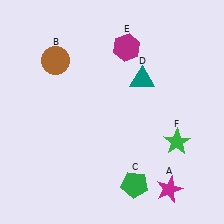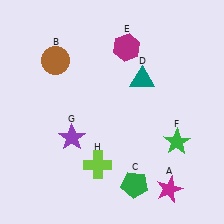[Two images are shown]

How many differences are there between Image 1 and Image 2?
There are 2 differences between the two images.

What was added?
A purple star (G), a lime cross (H) were added in Image 2.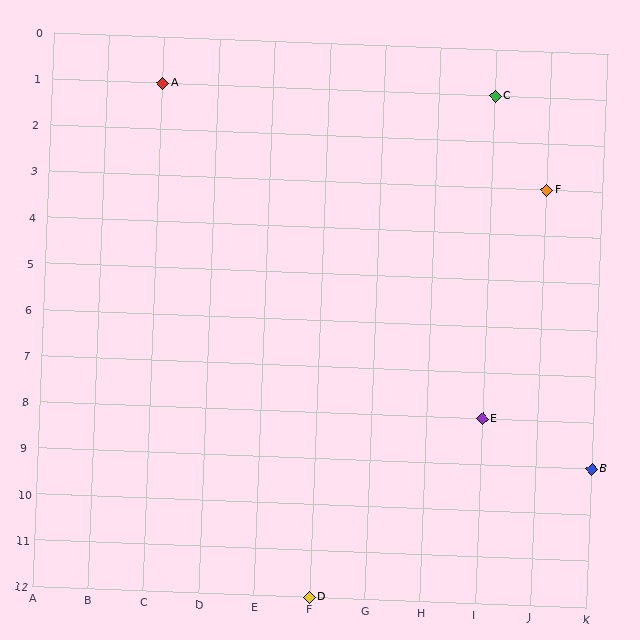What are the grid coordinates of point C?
Point C is at grid coordinates (I, 1).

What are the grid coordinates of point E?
Point E is at grid coordinates (I, 8).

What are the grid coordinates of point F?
Point F is at grid coordinates (J, 3).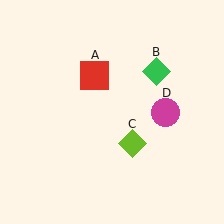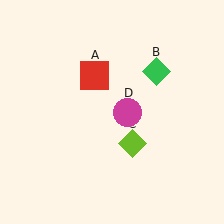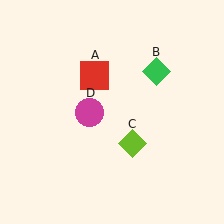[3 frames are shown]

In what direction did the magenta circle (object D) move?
The magenta circle (object D) moved left.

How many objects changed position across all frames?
1 object changed position: magenta circle (object D).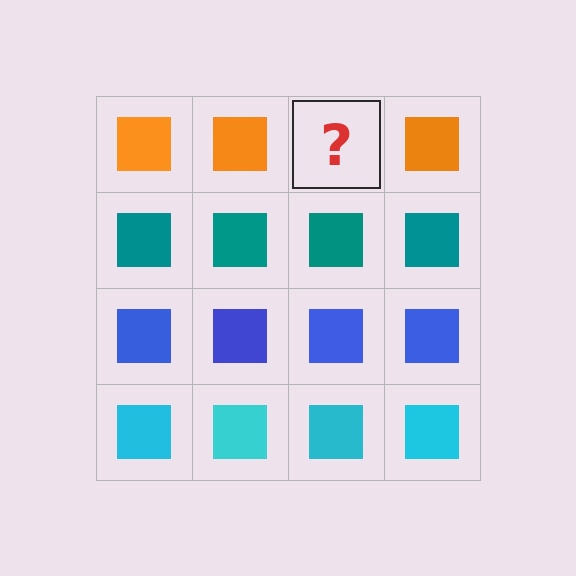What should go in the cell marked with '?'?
The missing cell should contain an orange square.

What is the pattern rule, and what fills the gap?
The rule is that each row has a consistent color. The gap should be filled with an orange square.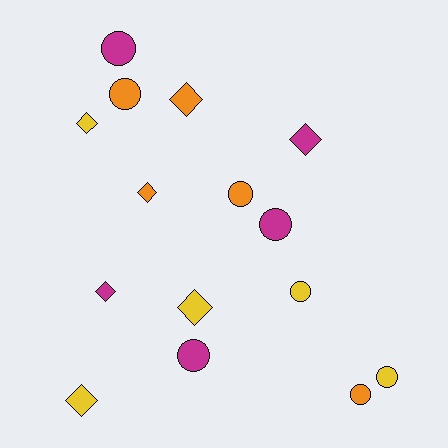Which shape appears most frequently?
Circle, with 8 objects.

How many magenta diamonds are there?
There are 2 magenta diamonds.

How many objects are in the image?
There are 15 objects.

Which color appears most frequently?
Yellow, with 5 objects.